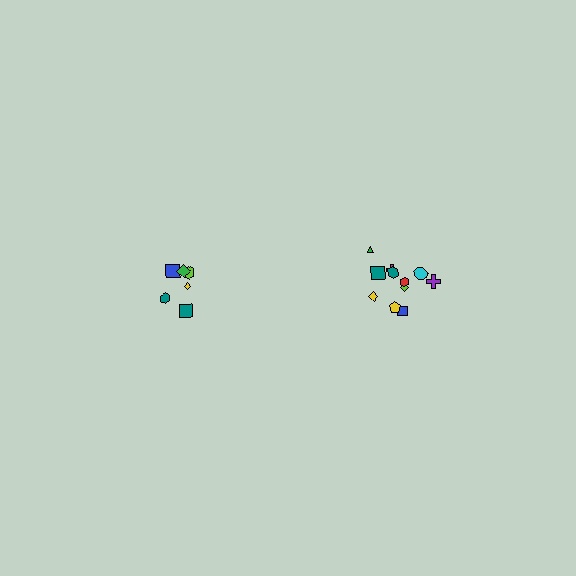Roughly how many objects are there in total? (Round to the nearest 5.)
Roughly 20 objects in total.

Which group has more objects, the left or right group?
The right group.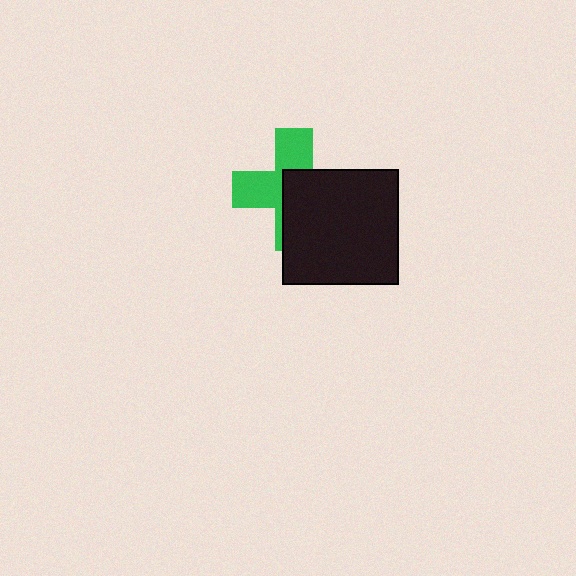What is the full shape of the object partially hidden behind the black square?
The partially hidden object is a green cross.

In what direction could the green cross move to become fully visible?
The green cross could move toward the upper-left. That would shift it out from behind the black square entirely.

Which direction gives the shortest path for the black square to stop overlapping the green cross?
Moving toward the lower-right gives the shortest separation.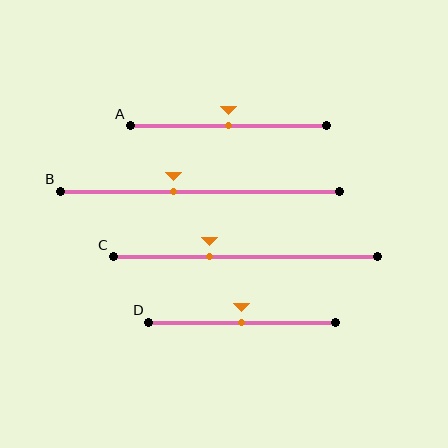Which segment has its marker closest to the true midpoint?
Segment A has its marker closest to the true midpoint.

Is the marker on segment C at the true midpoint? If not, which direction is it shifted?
No, the marker on segment C is shifted to the left by about 14% of the segment length.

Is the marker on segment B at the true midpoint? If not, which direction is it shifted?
No, the marker on segment B is shifted to the left by about 9% of the segment length.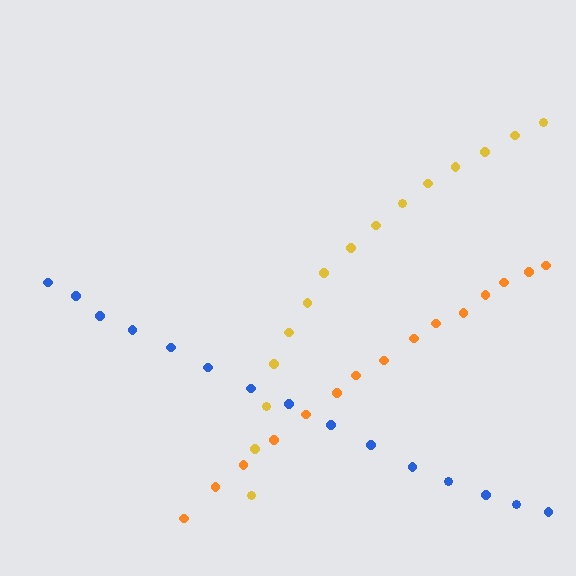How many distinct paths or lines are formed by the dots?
There are 3 distinct paths.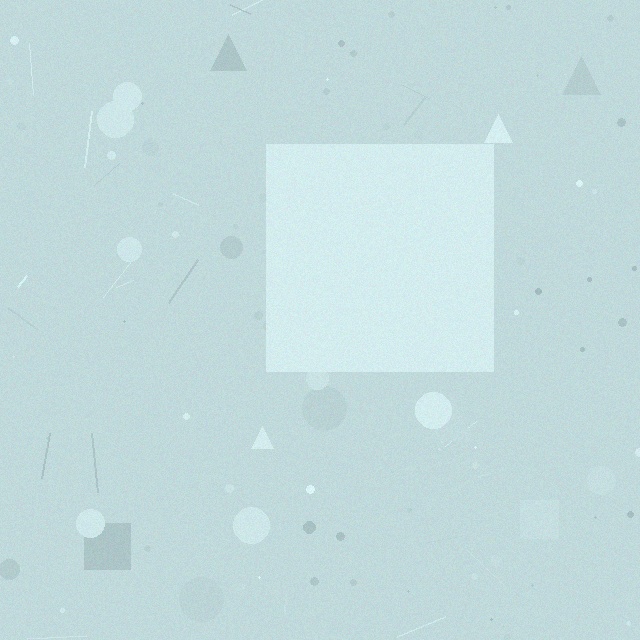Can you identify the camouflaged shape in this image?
The camouflaged shape is a square.